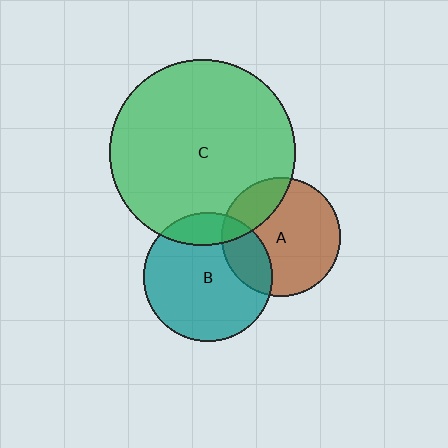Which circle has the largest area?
Circle C (green).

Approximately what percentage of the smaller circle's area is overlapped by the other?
Approximately 25%.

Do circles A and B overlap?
Yes.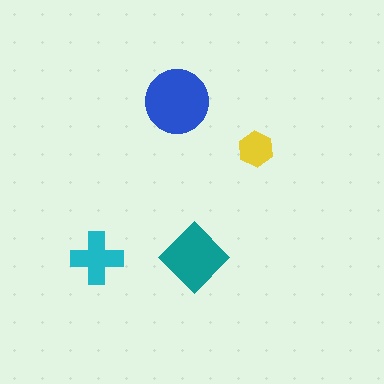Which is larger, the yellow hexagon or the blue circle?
The blue circle.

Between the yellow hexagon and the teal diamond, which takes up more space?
The teal diamond.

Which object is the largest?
The blue circle.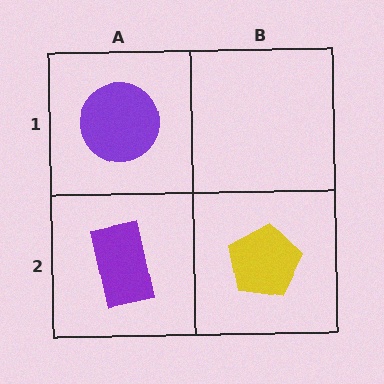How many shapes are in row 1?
1 shape.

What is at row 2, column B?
A yellow pentagon.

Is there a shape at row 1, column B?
No, that cell is empty.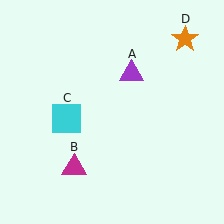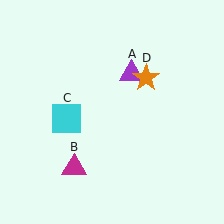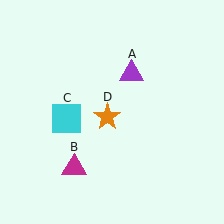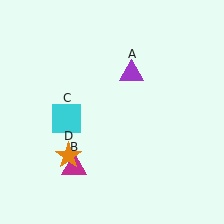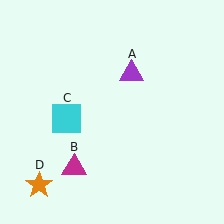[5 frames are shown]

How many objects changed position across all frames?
1 object changed position: orange star (object D).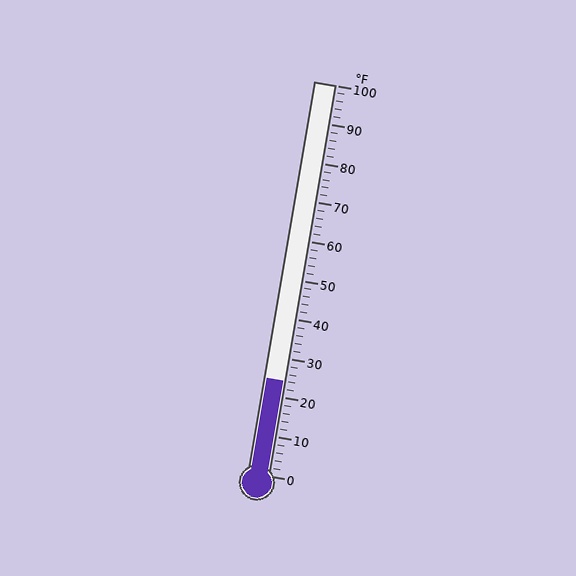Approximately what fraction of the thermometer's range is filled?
The thermometer is filled to approximately 25% of its range.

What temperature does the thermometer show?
The thermometer shows approximately 24°F.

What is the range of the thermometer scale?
The thermometer scale ranges from 0°F to 100°F.